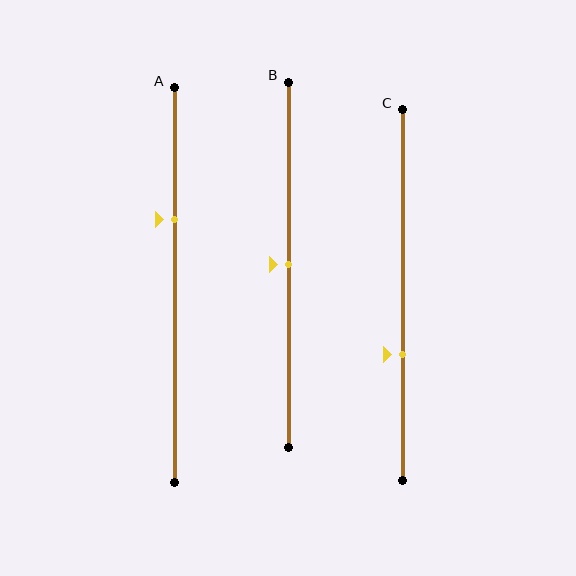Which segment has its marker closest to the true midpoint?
Segment B has its marker closest to the true midpoint.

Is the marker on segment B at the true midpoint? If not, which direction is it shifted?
Yes, the marker on segment B is at the true midpoint.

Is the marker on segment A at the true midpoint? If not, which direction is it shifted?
No, the marker on segment A is shifted upward by about 17% of the segment length.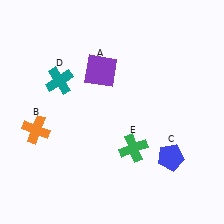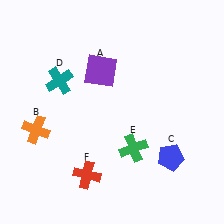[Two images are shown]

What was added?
A red cross (F) was added in Image 2.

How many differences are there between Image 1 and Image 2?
There is 1 difference between the two images.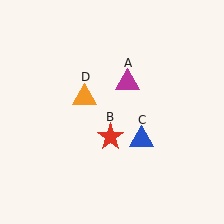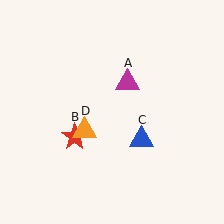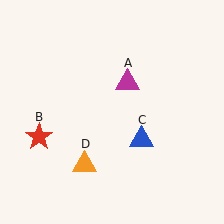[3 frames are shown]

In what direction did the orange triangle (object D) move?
The orange triangle (object D) moved down.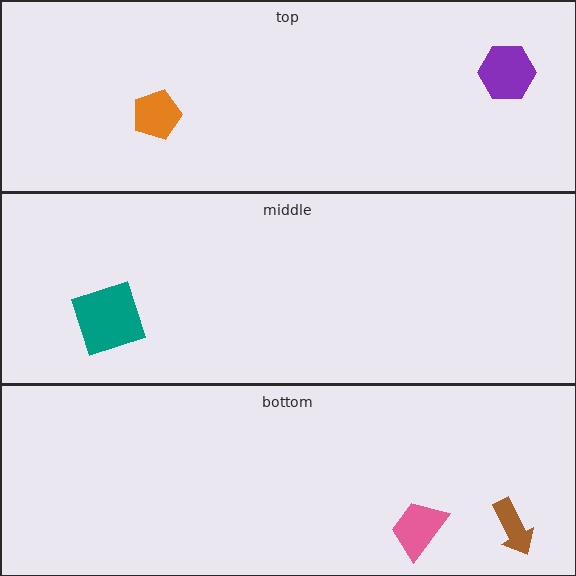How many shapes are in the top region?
2.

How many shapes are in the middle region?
1.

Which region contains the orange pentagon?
The top region.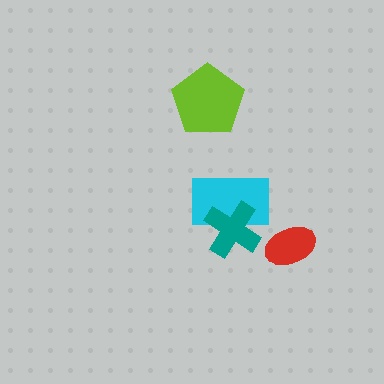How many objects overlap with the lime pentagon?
0 objects overlap with the lime pentagon.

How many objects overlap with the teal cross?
1 object overlaps with the teal cross.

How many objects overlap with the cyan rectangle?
1 object overlaps with the cyan rectangle.